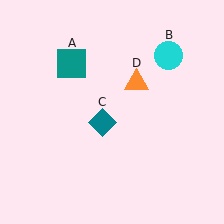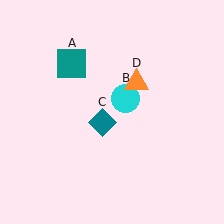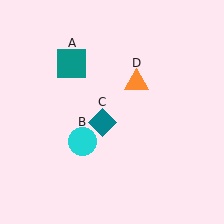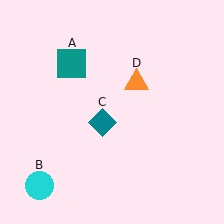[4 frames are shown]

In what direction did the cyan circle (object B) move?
The cyan circle (object B) moved down and to the left.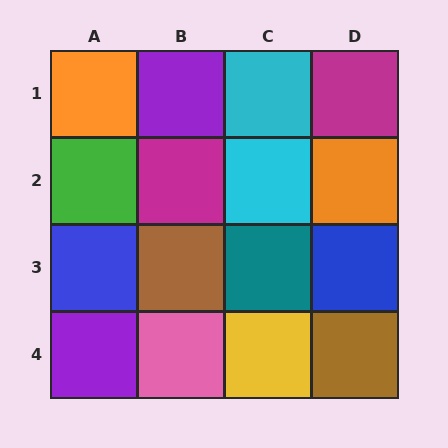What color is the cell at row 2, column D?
Orange.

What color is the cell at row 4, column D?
Brown.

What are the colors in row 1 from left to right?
Orange, purple, cyan, magenta.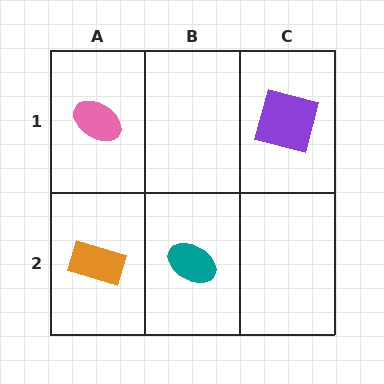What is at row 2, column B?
A teal ellipse.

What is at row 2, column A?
An orange rectangle.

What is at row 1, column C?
A purple square.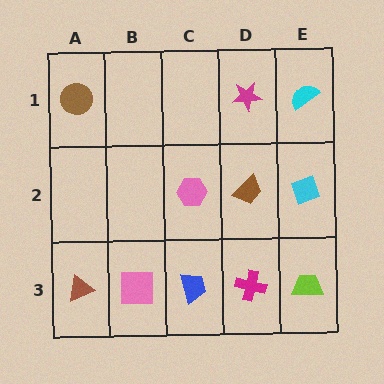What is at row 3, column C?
A blue trapezoid.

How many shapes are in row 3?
5 shapes.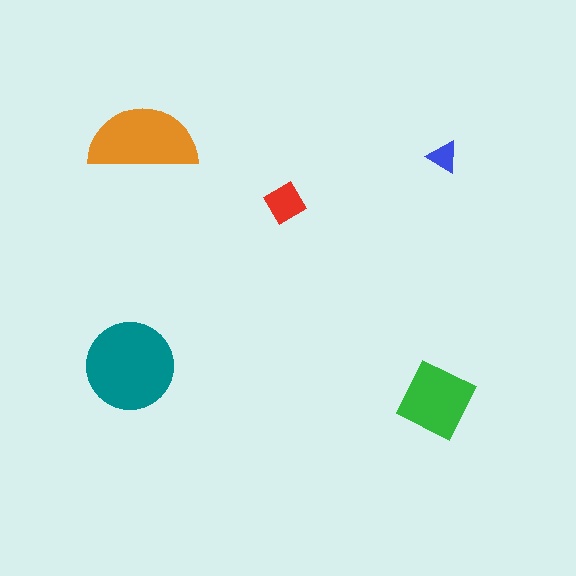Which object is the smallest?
The blue triangle.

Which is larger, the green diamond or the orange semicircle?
The orange semicircle.